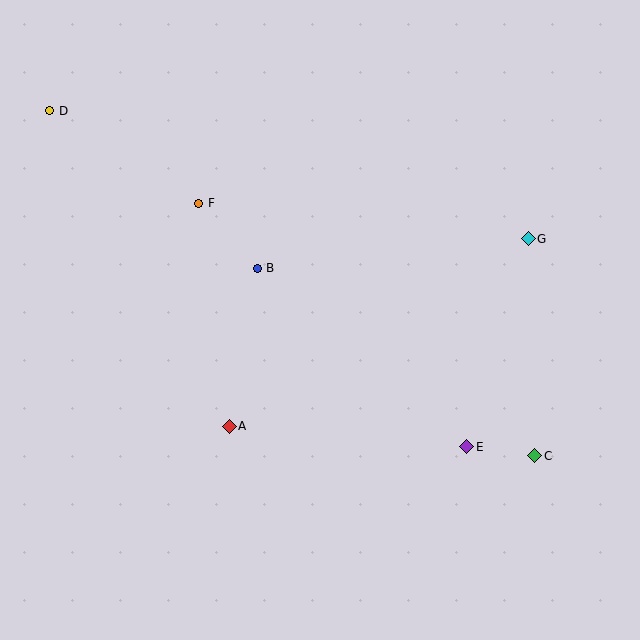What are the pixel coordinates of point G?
Point G is at (528, 239).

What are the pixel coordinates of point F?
Point F is at (199, 203).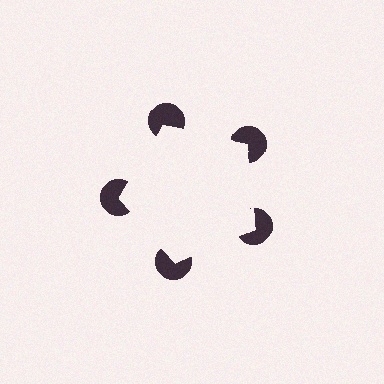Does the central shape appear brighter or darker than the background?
It typically appears slightly brighter than the background, even though no actual brightness change is drawn.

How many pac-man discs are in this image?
There are 5 — one at each vertex of the illusory pentagon.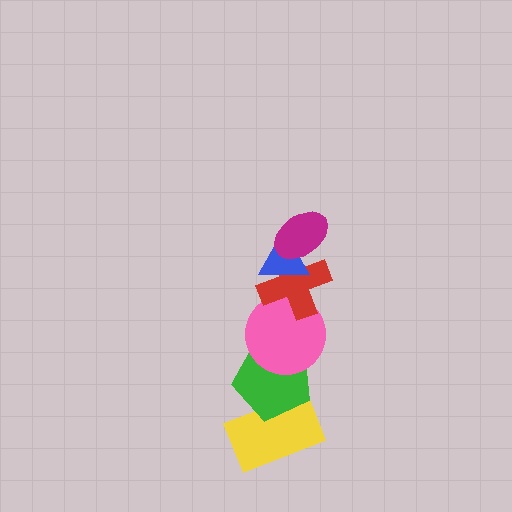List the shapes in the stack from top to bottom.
From top to bottom: the magenta ellipse, the blue triangle, the red cross, the pink circle, the green pentagon, the yellow rectangle.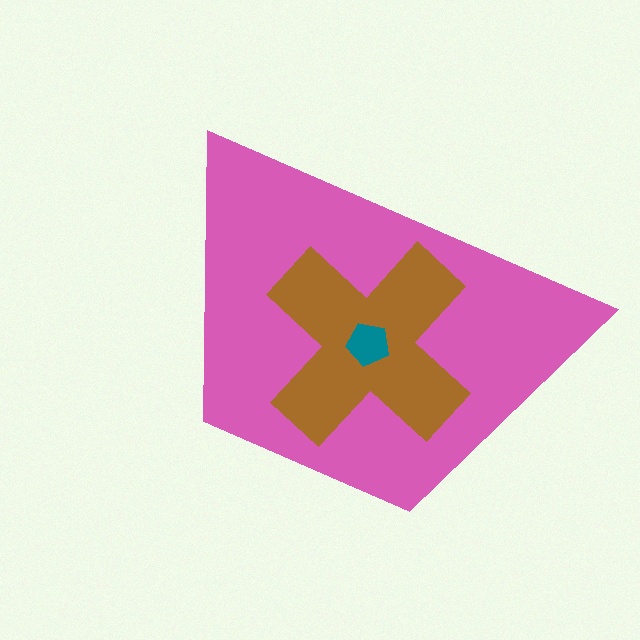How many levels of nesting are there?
3.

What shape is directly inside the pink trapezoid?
The brown cross.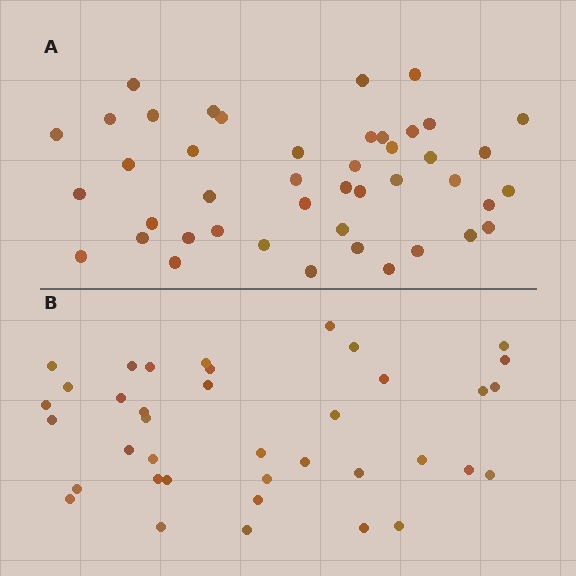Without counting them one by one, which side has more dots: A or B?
Region A (the top region) has more dots.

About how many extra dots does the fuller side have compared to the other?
Region A has about 6 more dots than region B.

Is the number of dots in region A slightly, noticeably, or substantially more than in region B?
Region A has only slightly more — the two regions are fairly close. The ratio is roughly 1.2 to 1.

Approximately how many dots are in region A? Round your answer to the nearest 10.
About 40 dots. (The exact count is 44, which rounds to 40.)